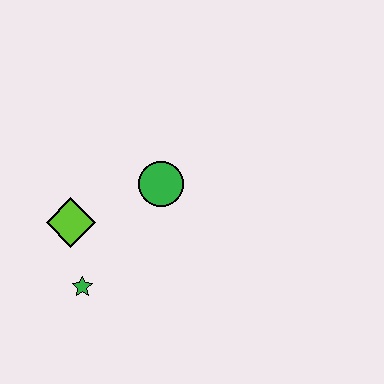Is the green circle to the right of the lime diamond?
Yes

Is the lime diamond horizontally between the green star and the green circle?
No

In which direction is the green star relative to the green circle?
The green star is below the green circle.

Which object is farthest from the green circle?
The green star is farthest from the green circle.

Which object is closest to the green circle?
The lime diamond is closest to the green circle.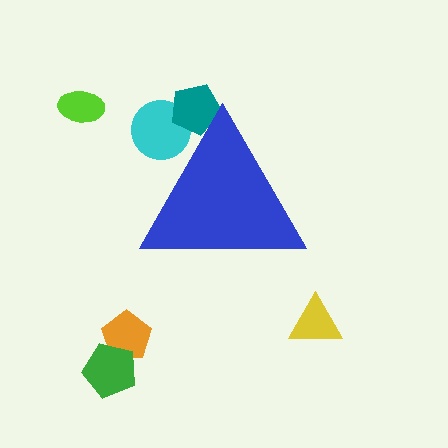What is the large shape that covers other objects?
A blue triangle.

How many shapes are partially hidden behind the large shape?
2 shapes are partially hidden.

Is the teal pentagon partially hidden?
Yes, the teal pentagon is partially hidden behind the blue triangle.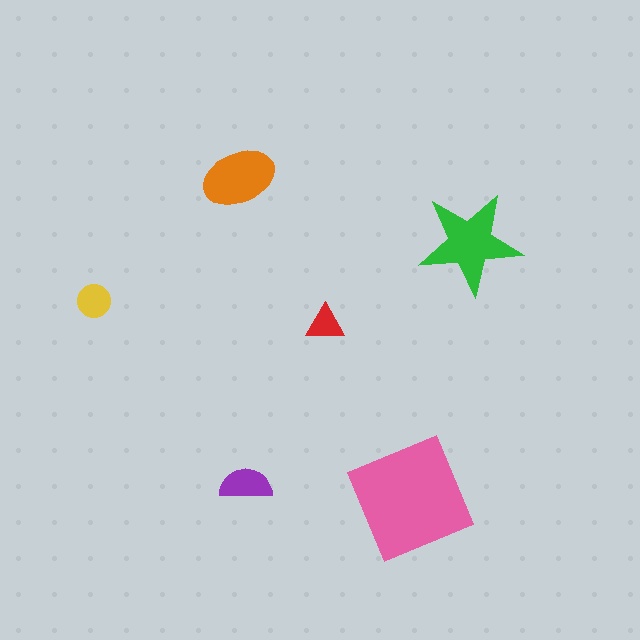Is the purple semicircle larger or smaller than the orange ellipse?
Smaller.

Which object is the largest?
The pink square.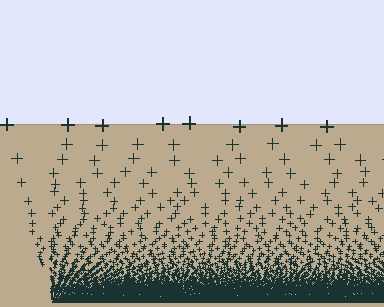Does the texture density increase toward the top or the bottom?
Density increases toward the bottom.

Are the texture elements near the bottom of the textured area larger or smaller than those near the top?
Smaller. The gradient is inverted — elements near the bottom are smaller and denser.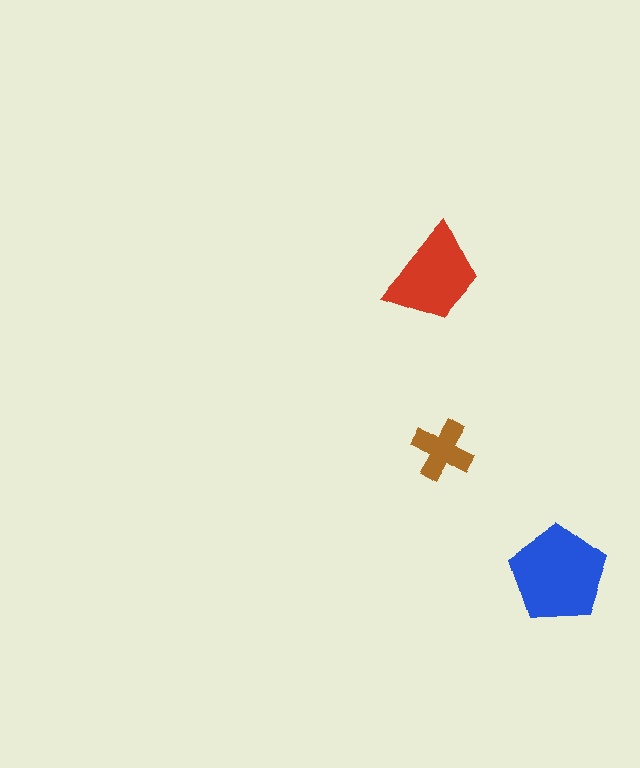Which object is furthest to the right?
The blue pentagon is rightmost.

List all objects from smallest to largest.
The brown cross, the red trapezoid, the blue pentagon.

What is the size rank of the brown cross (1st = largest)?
3rd.